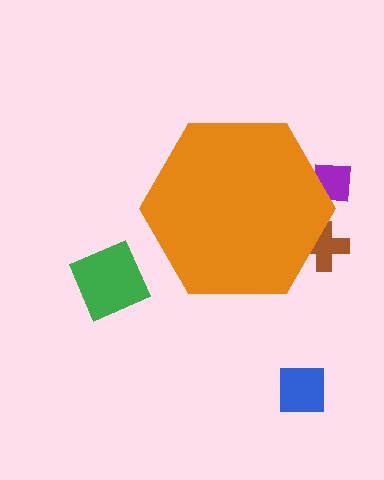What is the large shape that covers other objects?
An orange hexagon.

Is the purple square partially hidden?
Yes, the purple square is partially hidden behind the orange hexagon.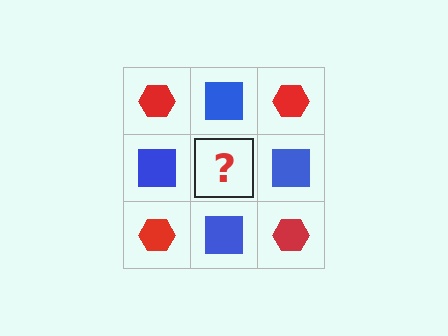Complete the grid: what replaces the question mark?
The question mark should be replaced with a red hexagon.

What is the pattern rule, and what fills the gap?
The rule is that it alternates red hexagon and blue square in a checkerboard pattern. The gap should be filled with a red hexagon.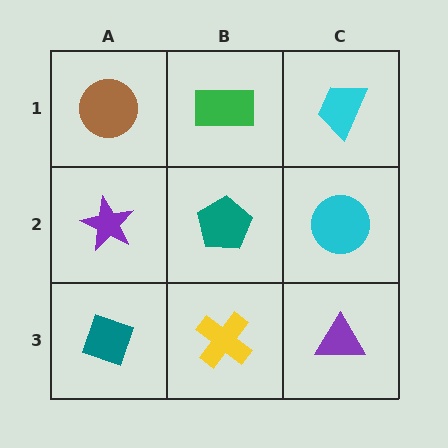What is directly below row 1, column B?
A teal pentagon.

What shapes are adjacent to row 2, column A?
A brown circle (row 1, column A), a teal diamond (row 3, column A), a teal pentagon (row 2, column B).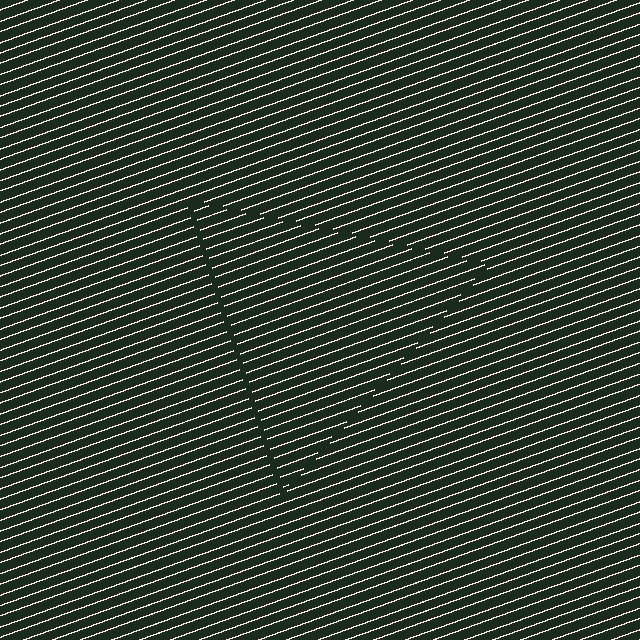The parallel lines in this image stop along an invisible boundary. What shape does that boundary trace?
An illusory triangle. The interior of the shape contains the same grating, shifted by half a period — the contour is defined by the phase discontinuity where line-ends from the inner and outer gratings abut.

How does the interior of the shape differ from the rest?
The interior of the shape contains the same grating, shifted by half a period — the contour is defined by the phase discontinuity where line-ends from the inner and outer gratings abut.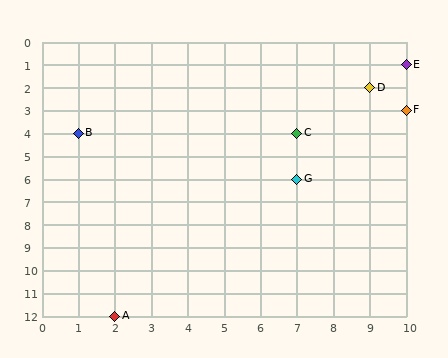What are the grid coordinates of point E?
Point E is at grid coordinates (10, 1).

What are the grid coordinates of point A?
Point A is at grid coordinates (2, 12).